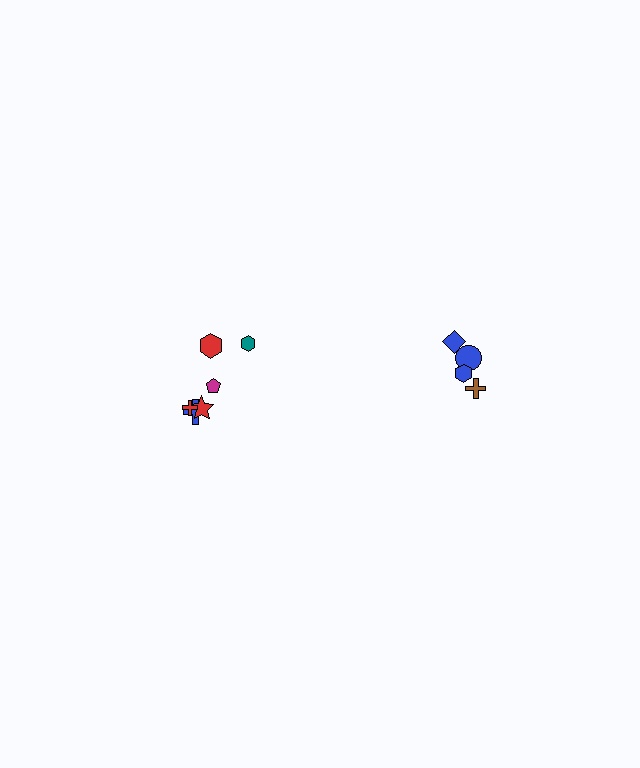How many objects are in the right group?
There are 4 objects.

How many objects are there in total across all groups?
There are 10 objects.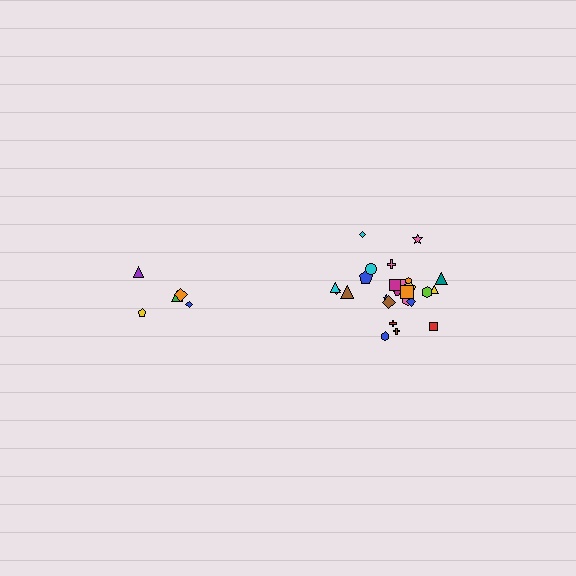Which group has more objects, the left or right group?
The right group.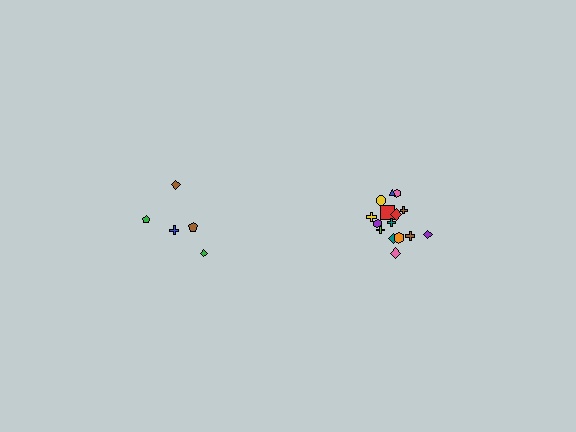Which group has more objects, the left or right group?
The right group.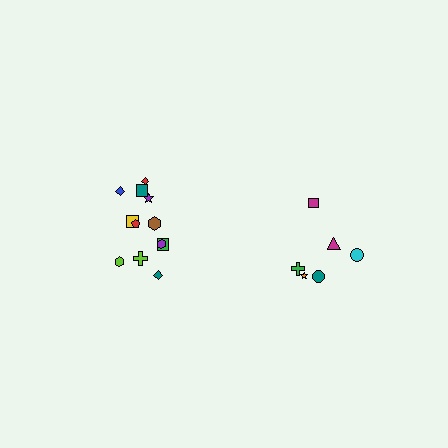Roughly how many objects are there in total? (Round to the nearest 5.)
Roughly 20 objects in total.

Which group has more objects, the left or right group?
The left group.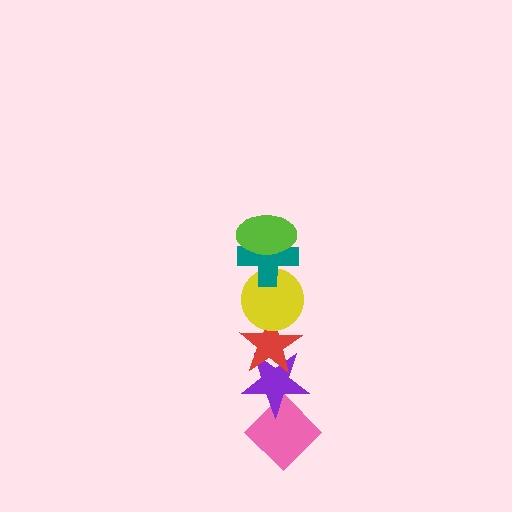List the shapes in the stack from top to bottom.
From top to bottom: the lime ellipse, the teal cross, the yellow circle, the red star, the purple star, the pink diamond.